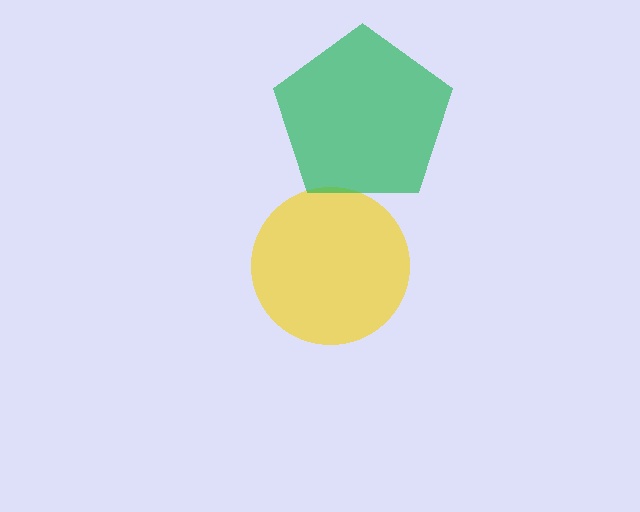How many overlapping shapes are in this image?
There are 2 overlapping shapes in the image.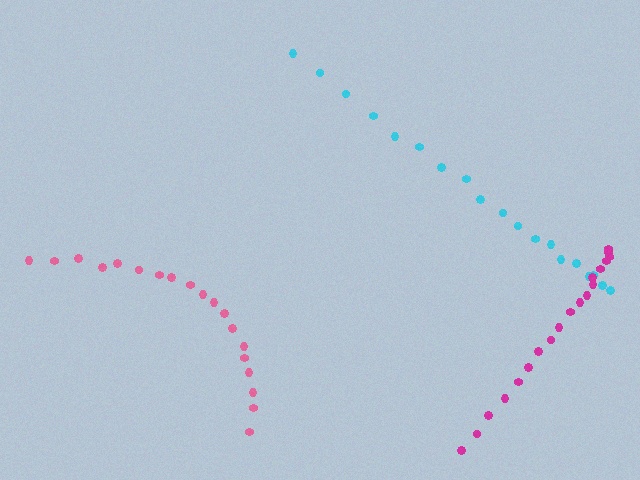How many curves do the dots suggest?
There are 3 distinct paths.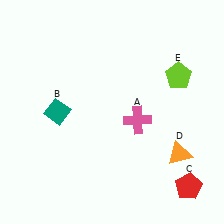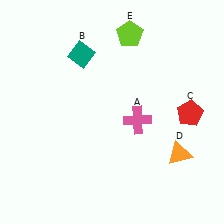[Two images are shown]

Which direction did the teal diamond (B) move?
The teal diamond (B) moved up.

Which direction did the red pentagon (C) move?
The red pentagon (C) moved up.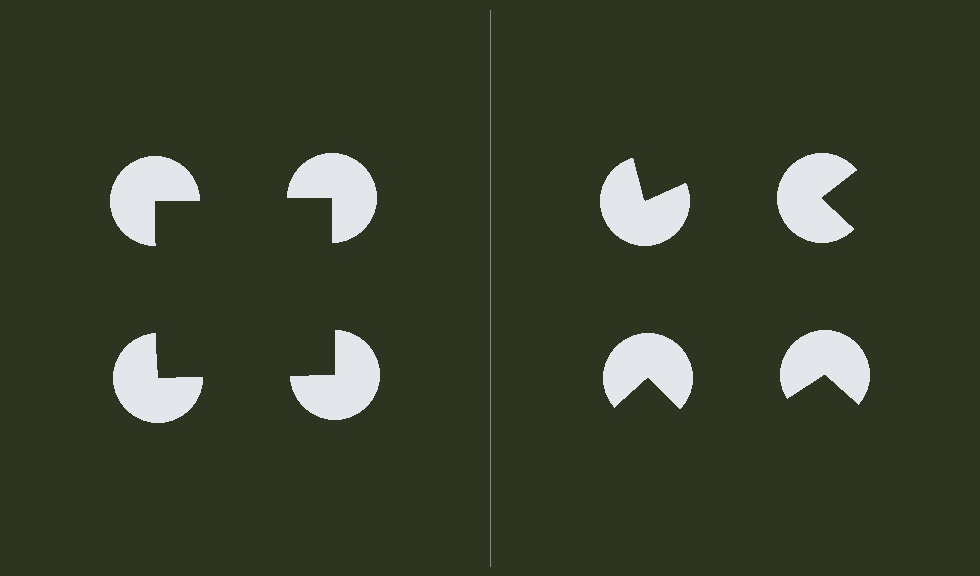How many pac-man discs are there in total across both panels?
8 — 4 on each side.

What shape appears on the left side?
An illusory square.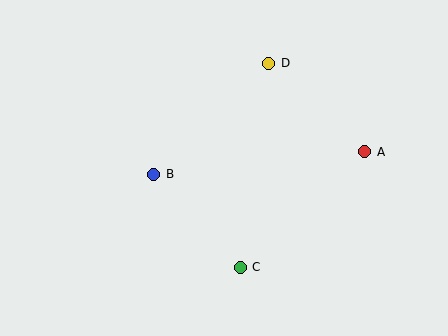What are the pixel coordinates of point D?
Point D is at (269, 63).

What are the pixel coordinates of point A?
Point A is at (365, 152).